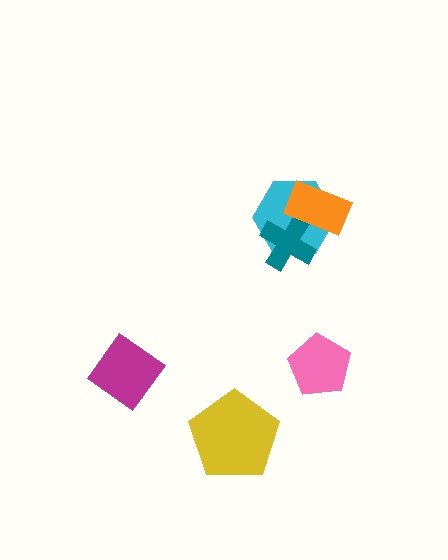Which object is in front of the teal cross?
The orange rectangle is in front of the teal cross.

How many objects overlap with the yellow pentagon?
0 objects overlap with the yellow pentagon.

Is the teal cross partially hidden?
Yes, it is partially covered by another shape.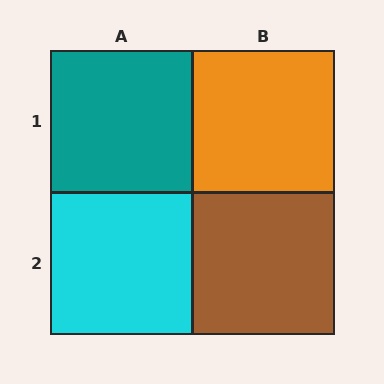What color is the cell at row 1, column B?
Orange.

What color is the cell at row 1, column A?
Teal.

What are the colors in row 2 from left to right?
Cyan, brown.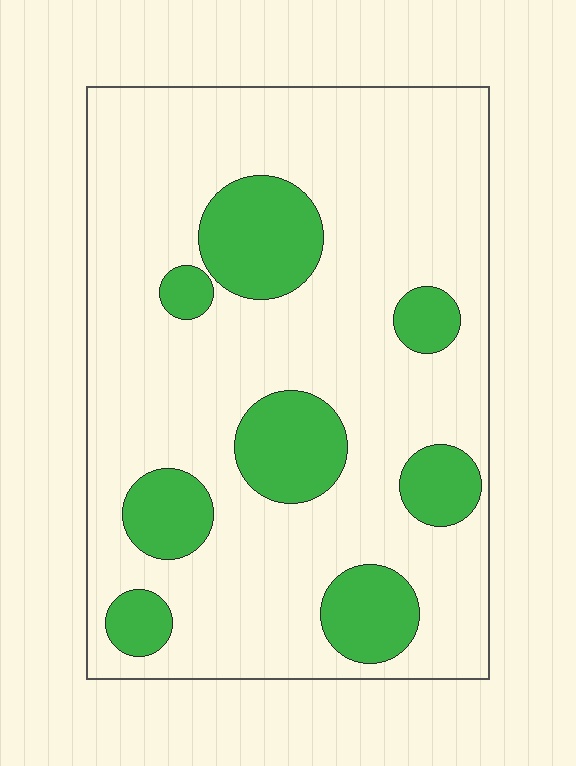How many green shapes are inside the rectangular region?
8.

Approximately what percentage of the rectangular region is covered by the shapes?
Approximately 20%.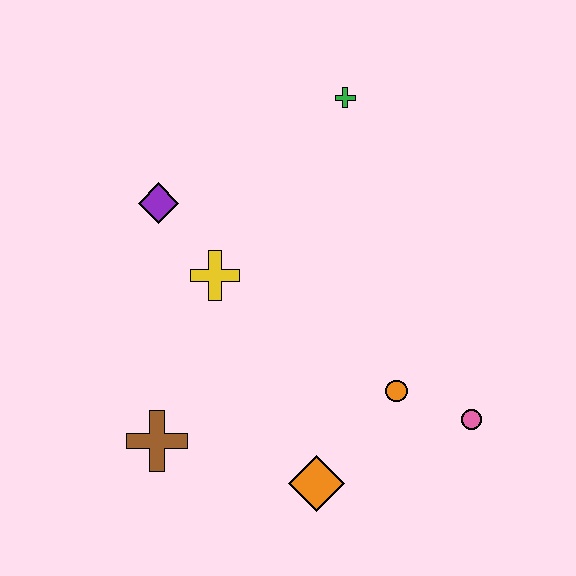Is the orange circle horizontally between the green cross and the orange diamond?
No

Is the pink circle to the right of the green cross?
Yes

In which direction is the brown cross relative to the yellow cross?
The brown cross is below the yellow cross.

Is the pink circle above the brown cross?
Yes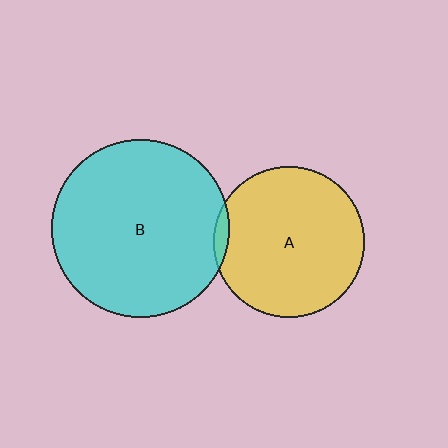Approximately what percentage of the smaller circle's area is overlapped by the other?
Approximately 5%.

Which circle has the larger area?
Circle B (cyan).